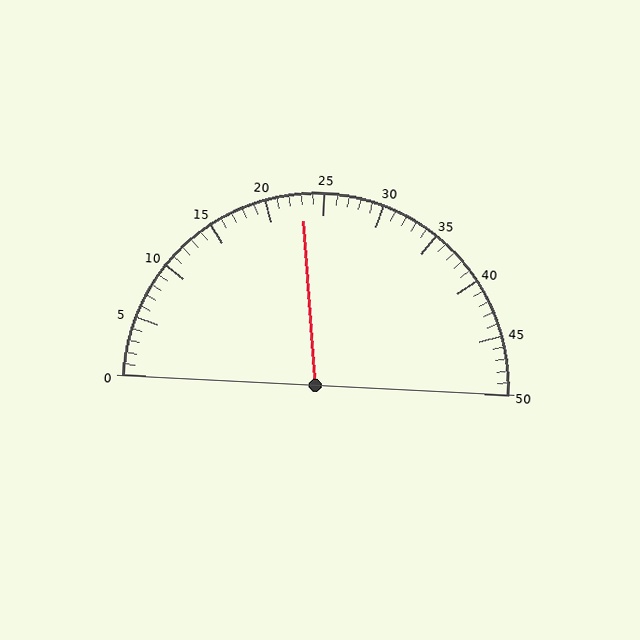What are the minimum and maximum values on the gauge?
The gauge ranges from 0 to 50.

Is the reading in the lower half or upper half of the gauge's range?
The reading is in the lower half of the range (0 to 50).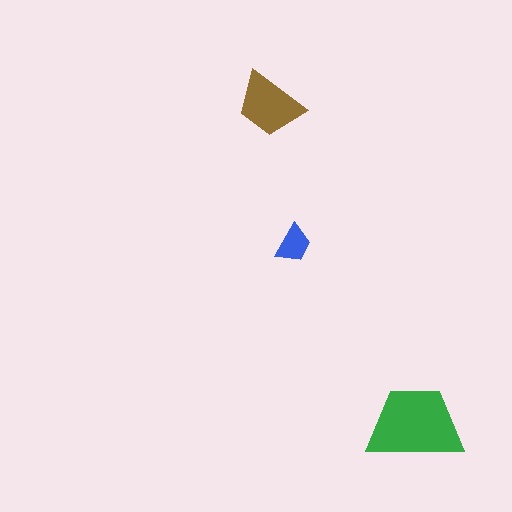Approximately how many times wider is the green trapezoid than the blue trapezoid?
About 2.5 times wider.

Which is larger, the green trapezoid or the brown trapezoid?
The green one.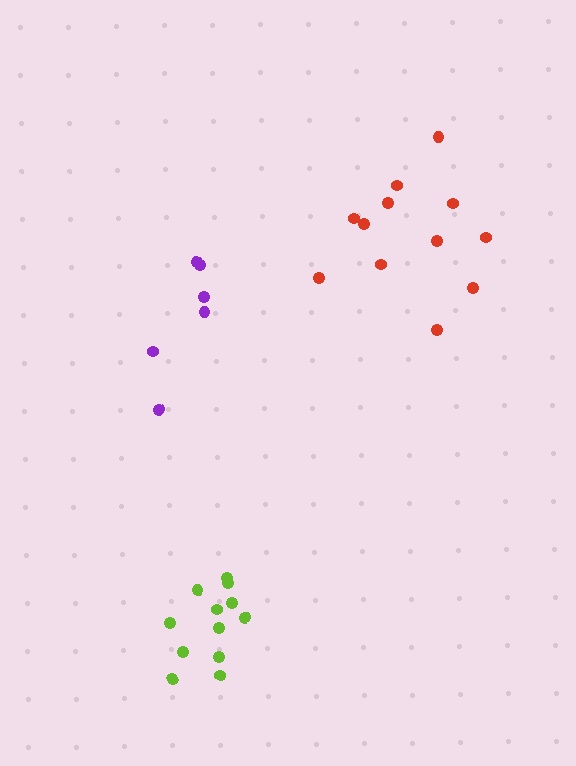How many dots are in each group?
Group 1: 12 dots, Group 2: 6 dots, Group 3: 12 dots (30 total).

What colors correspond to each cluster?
The clusters are colored: red, purple, lime.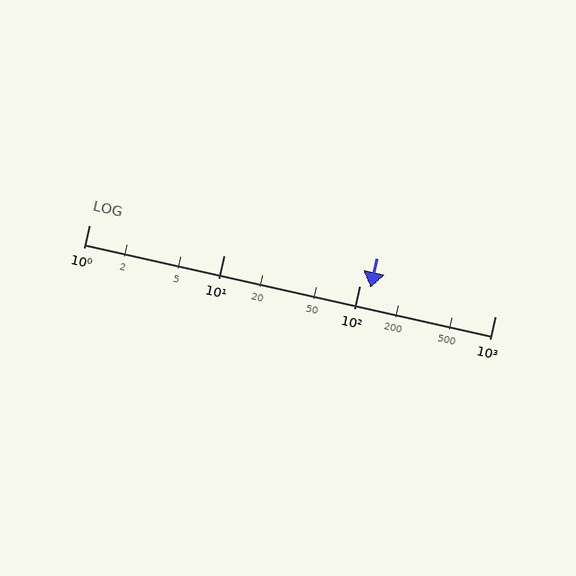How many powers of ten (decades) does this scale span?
The scale spans 3 decades, from 1 to 1000.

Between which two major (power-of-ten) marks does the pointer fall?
The pointer is between 100 and 1000.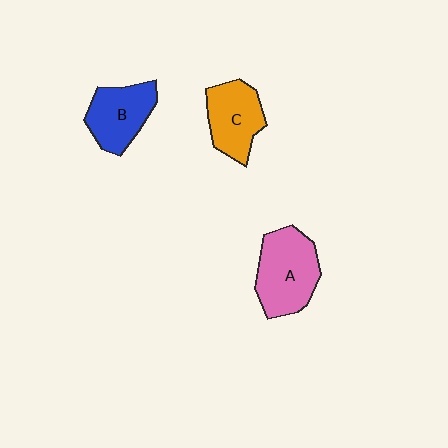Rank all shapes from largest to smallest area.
From largest to smallest: A (pink), B (blue), C (orange).